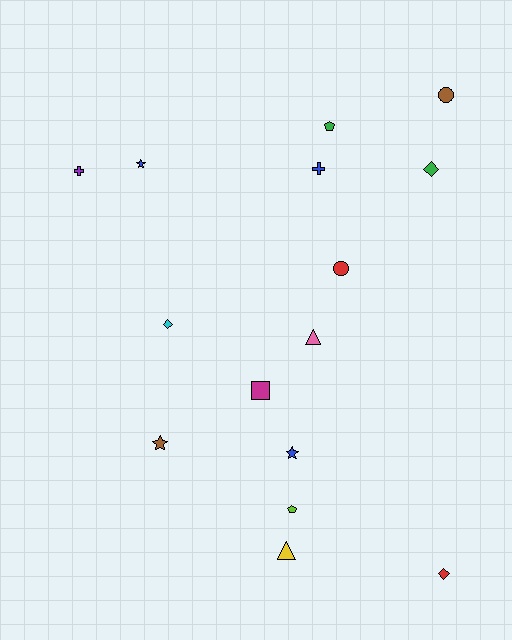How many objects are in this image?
There are 15 objects.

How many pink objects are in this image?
There is 1 pink object.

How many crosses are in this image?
There are 2 crosses.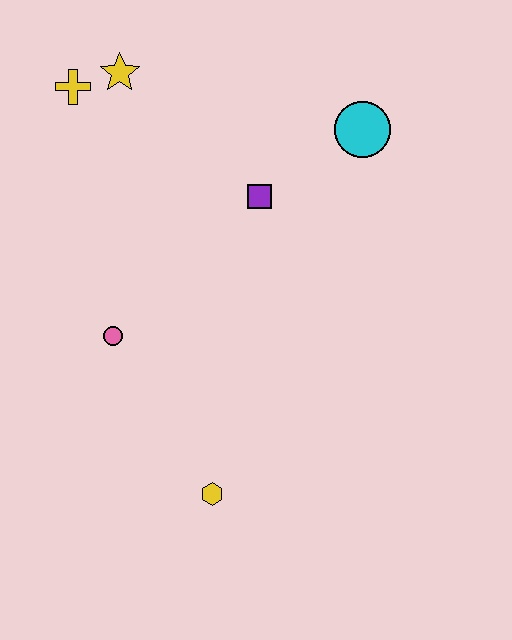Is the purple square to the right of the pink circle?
Yes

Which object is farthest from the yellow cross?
The yellow hexagon is farthest from the yellow cross.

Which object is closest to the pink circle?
The yellow hexagon is closest to the pink circle.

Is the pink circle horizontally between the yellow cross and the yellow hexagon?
Yes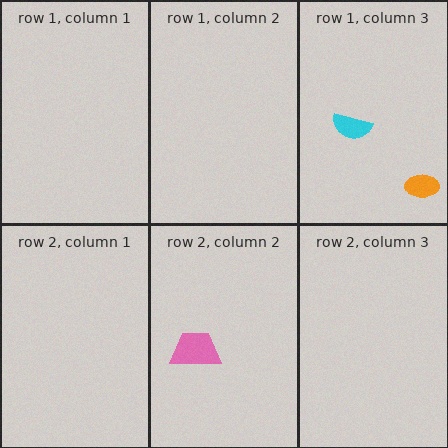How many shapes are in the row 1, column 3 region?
2.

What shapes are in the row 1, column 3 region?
The cyan semicircle, the orange ellipse.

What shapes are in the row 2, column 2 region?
The pink trapezoid.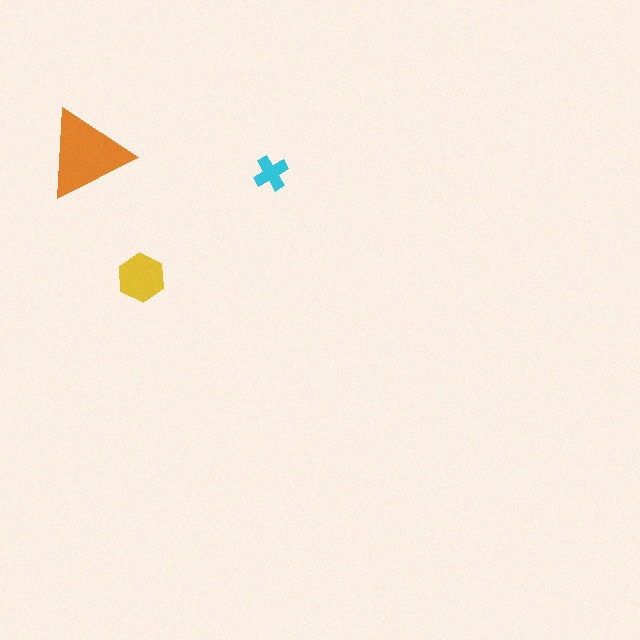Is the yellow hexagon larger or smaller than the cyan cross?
Larger.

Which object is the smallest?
The cyan cross.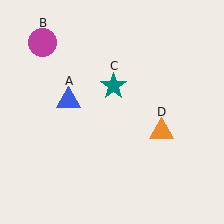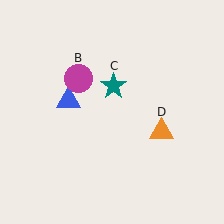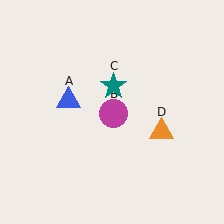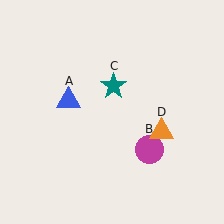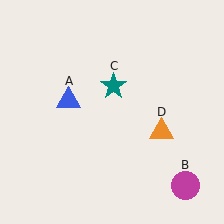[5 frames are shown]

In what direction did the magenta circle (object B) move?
The magenta circle (object B) moved down and to the right.